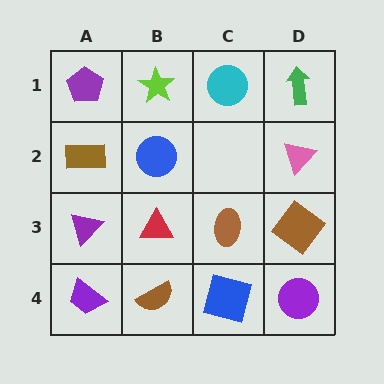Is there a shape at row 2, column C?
No, that cell is empty.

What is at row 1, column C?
A cyan circle.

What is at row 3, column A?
A purple triangle.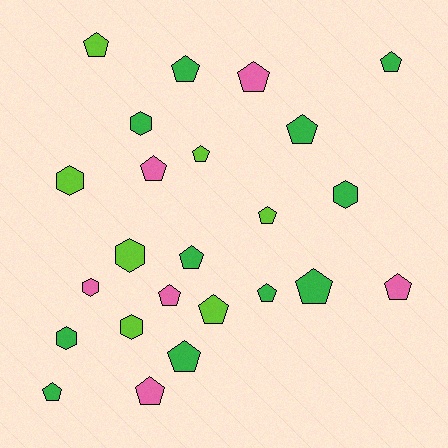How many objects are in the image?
There are 24 objects.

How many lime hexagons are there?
There are 3 lime hexagons.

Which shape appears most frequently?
Pentagon, with 17 objects.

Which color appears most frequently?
Green, with 11 objects.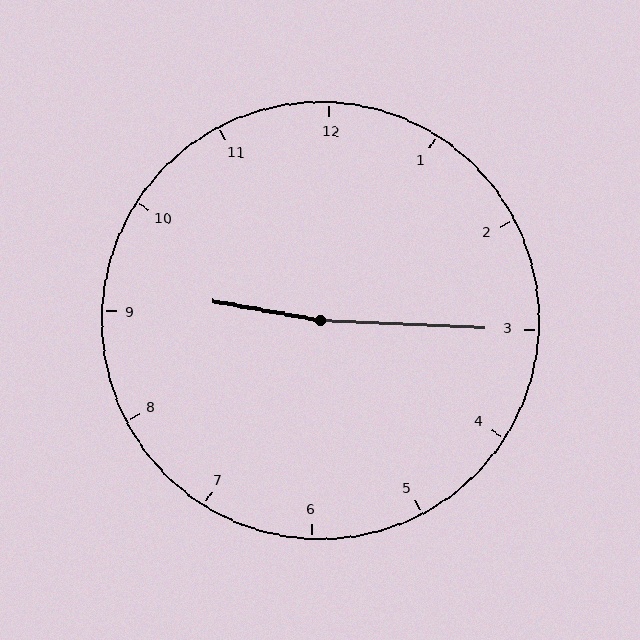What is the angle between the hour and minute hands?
Approximately 172 degrees.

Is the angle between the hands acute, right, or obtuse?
It is obtuse.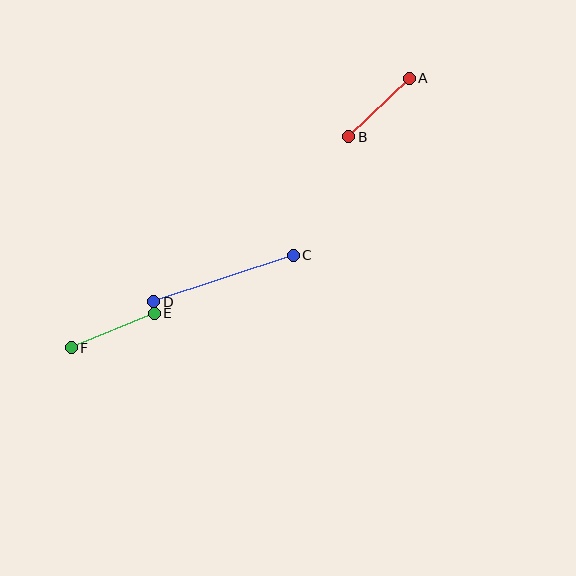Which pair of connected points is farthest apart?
Points C and D are farthest apart.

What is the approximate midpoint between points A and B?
The midpoint is at approximately (379, 108) pixels.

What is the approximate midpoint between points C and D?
The midpoint is at approximately (224, 278) pixels.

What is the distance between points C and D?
The distance is approximately 147 pixels.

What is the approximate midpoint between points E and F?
The midpoint is at approximately (113, 330) pixels.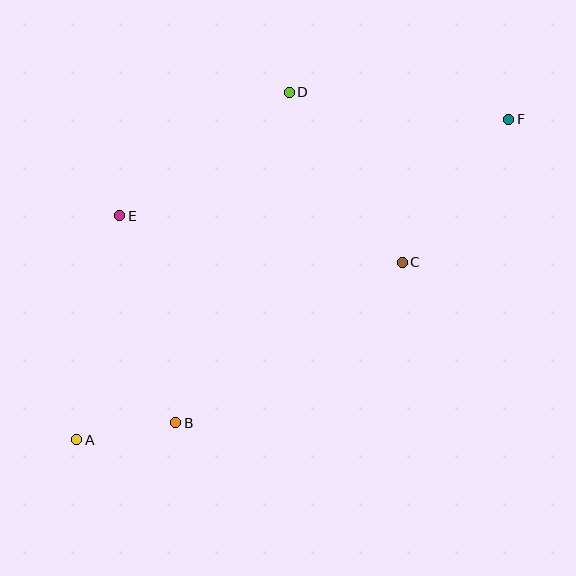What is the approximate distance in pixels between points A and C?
The distance between A and C is approximately 371 pixels.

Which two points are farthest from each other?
Points A and F are farthest from each other.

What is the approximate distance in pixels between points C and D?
The distance between C and D is approximately 204 pixels.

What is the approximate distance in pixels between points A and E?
The distance between A and E is approximately 228 pixels.